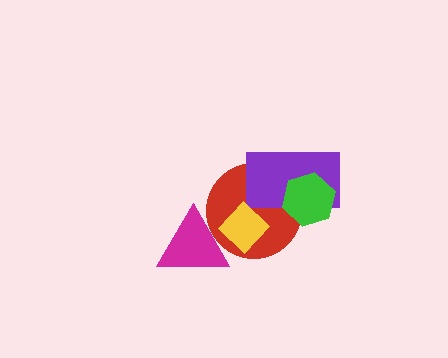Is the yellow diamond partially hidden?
No, no other shape covers it.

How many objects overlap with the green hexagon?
2 objects overlap with the green hexagon.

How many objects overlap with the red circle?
4 objects overlap with the red circle.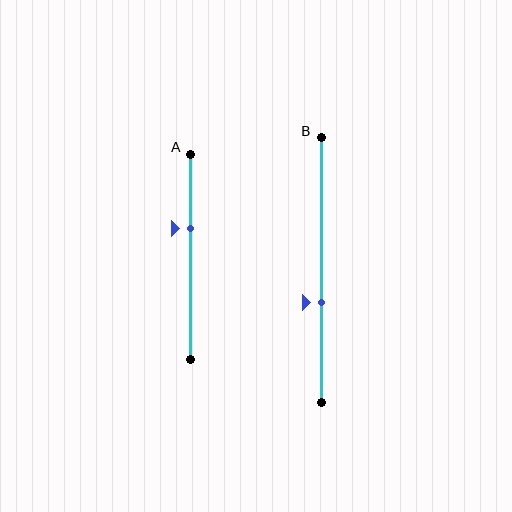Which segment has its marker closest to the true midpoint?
Segment B has its marker closest to the true midpoint.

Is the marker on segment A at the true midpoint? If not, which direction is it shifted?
No, the marker on segment A is shifted upward by about 14% of the segment length.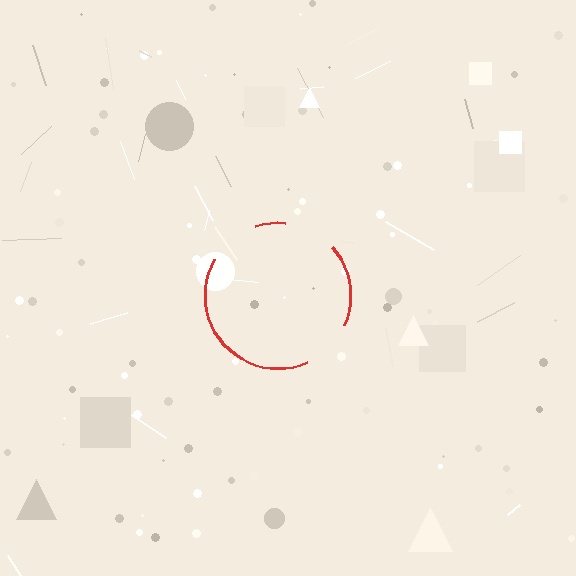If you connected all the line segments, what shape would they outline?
They would outline a circle.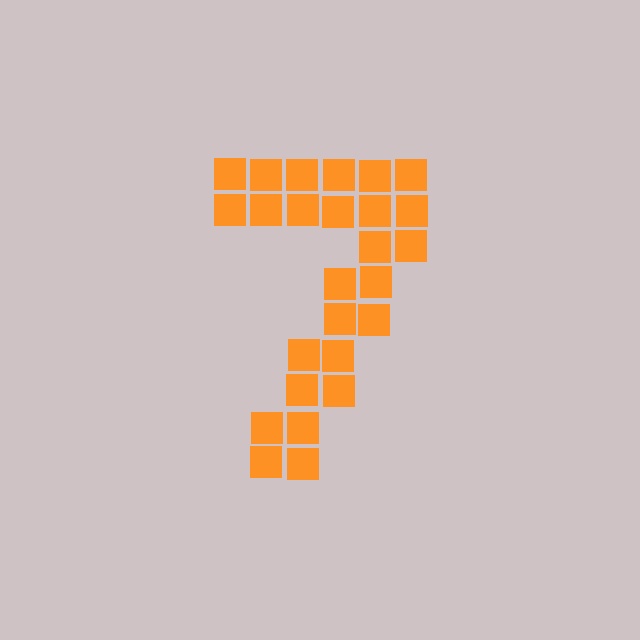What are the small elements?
The small elements are squares.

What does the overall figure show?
The overall figure shows the digit 7.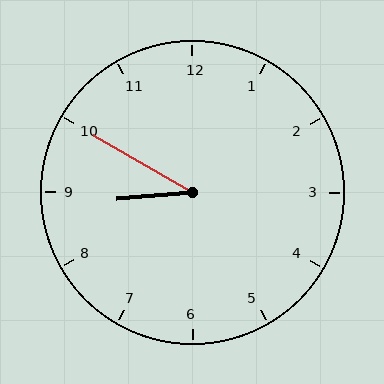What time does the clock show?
8:50.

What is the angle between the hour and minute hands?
Approximately 35 degrees.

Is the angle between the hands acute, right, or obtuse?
It is acute.